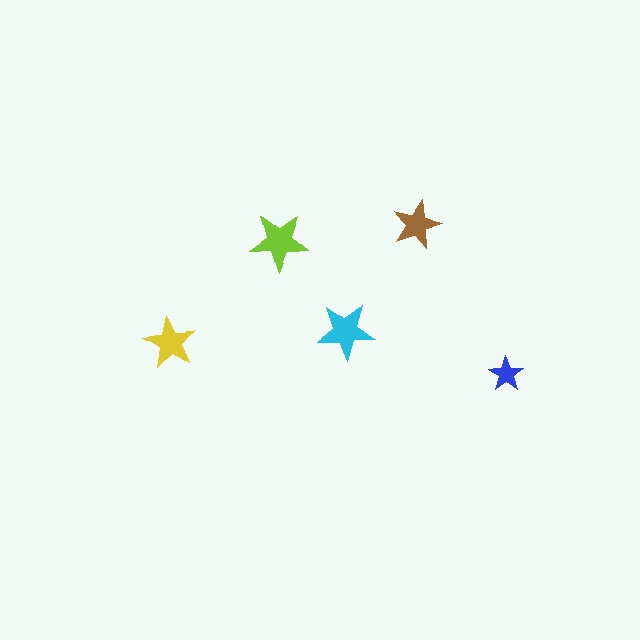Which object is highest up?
The brown star is topmost.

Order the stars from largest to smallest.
the lime one, the cyan one, the yellow one, the brown one, the blue one.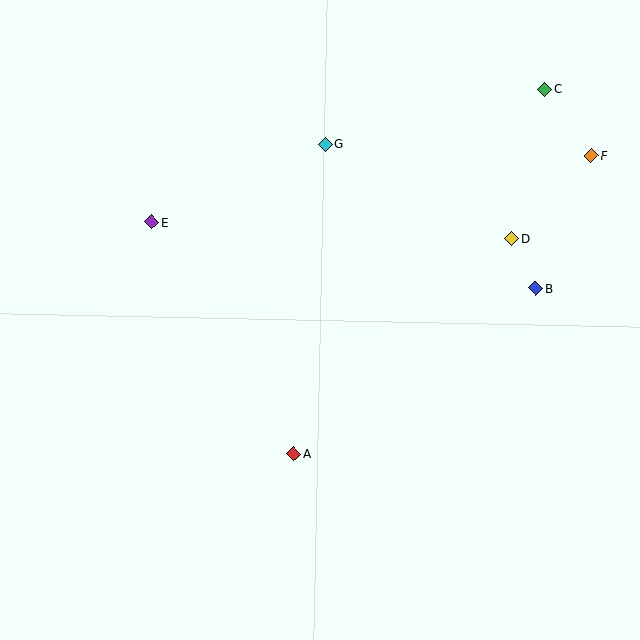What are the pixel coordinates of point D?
Point D is at (512, 239).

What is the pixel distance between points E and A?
The distance between E and A is 272 pixels.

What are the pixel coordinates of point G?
Point G is at (325, 144).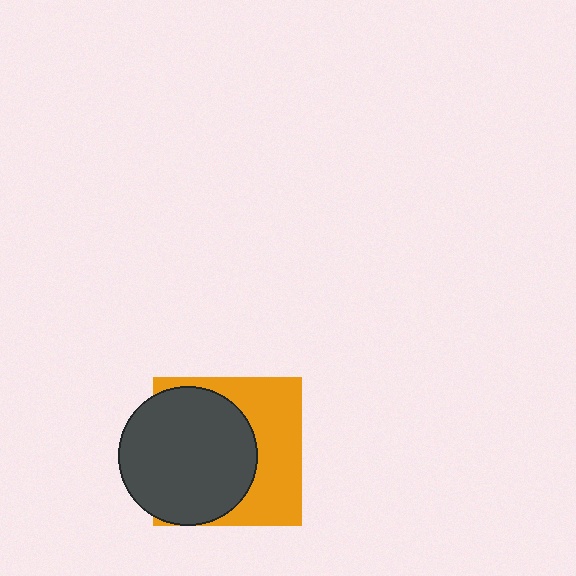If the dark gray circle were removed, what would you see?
You would see the complete orange square.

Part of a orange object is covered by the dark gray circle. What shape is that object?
It is a square.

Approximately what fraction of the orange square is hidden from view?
Roughly 56% of the orange square is hidden behind the dark gray circle.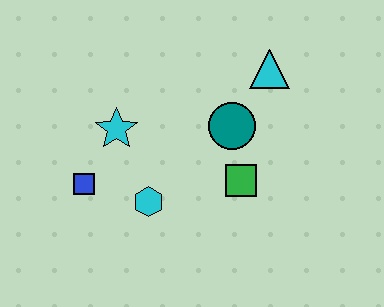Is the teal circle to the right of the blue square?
Yes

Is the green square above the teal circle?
No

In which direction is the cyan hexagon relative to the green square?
The cyan hexagon is to the left of the green square.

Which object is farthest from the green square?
The blue square is farthest from the green square.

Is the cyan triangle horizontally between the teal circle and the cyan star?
No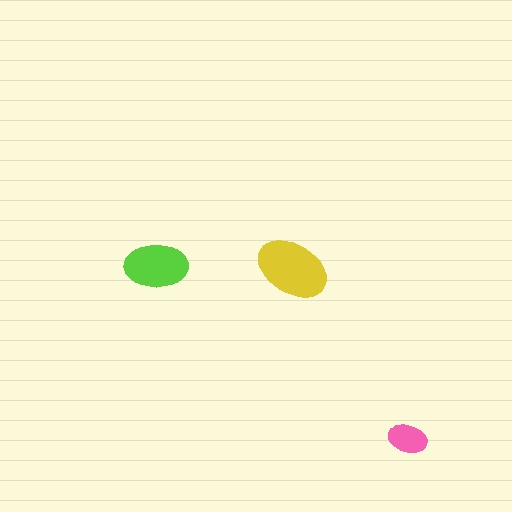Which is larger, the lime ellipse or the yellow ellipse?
The yellow one.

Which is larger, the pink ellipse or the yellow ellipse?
The yellow one.